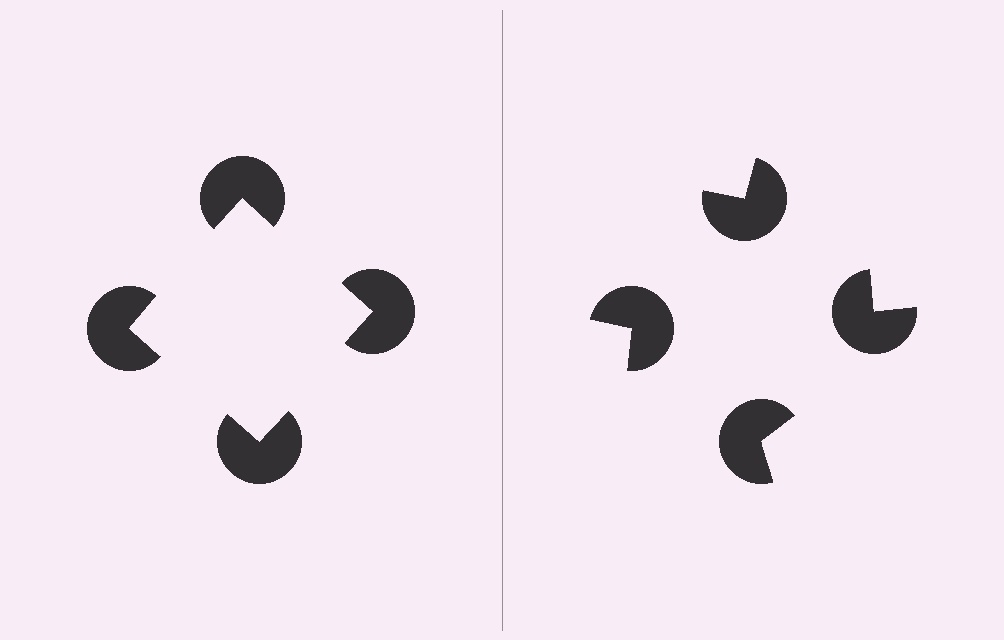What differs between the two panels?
The pac-man discs are positioned identically on both sides; only the wedge orientations differ. On the left they align to a square; on the right they are misaligned.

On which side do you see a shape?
An illusory square appears on the left side. On the right side the wedge cuts are rotated, so no coherent shape forms.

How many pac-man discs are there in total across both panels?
8 — 4 on each side.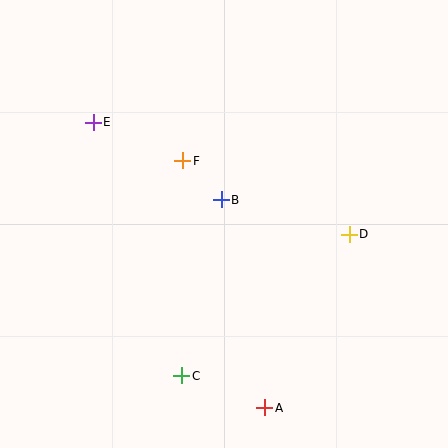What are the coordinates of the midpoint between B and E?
The midpoint between B and E is at (157, 161).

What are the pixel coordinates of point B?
Point B is at (221, 200).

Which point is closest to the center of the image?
Point B at (221, 200) is closest to the center.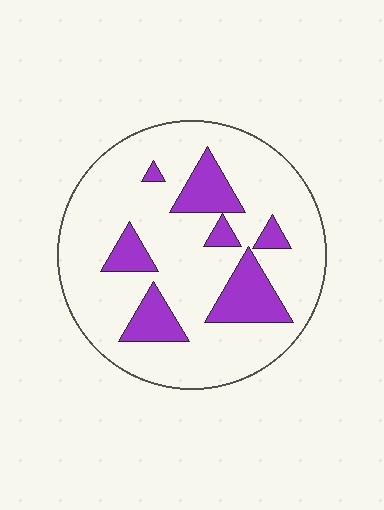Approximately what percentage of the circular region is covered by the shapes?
Approximately 20%.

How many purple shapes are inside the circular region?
7.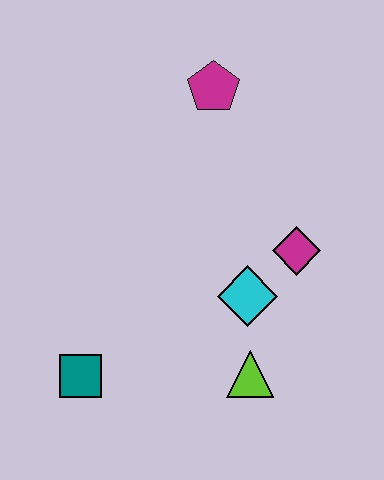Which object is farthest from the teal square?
The magenta pentagon is farthest from the teal square.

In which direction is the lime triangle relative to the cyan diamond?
The lime triangle is below the cyan diamond.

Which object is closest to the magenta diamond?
The cyan diamond is closest to the magenta diamond.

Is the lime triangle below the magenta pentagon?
Yes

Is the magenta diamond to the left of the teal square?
No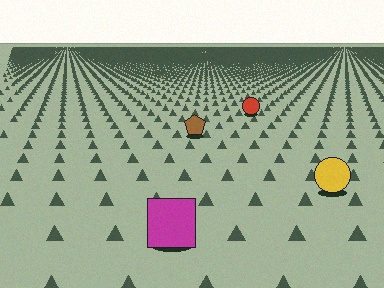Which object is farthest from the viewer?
The red circle is farthest from the viewer. It appears smaller and the ground texture around it is denser.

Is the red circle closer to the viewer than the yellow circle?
No. The yellow circle is closer — you can tell from the texture gradient: the ground texture is coarser near it.